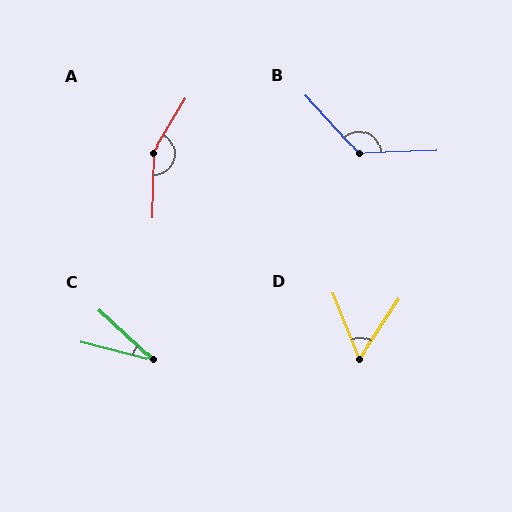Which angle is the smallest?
C, at approximately 29 degrees.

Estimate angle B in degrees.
Approximately 131 degrees.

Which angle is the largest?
A, at approximately 150 degrees.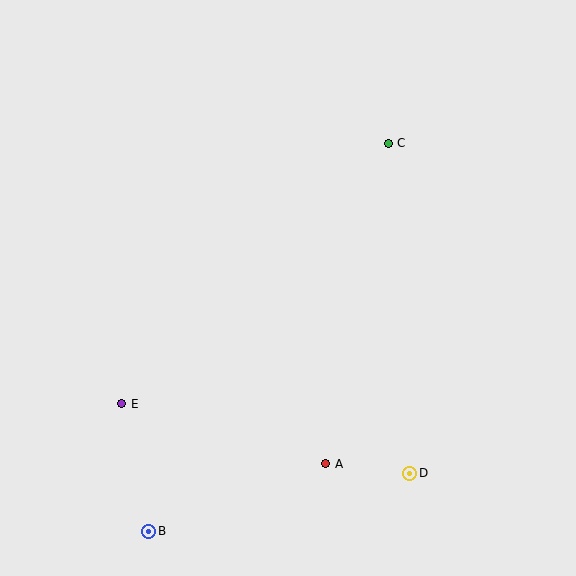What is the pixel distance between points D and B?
The distance between D and B is 267 pixels.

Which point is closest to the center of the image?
Point C at (388, 143) is closest to the center.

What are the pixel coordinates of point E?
Point E is at (122, 404).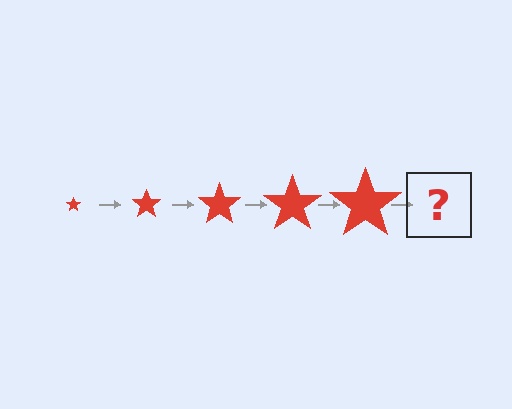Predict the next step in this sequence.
The next step is a red star, larger than the previous one.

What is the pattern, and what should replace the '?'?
The pattern is that the star gets progressively larger each step. The '?' should be a red star, larger than the previous one.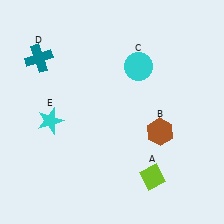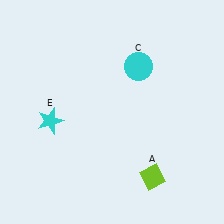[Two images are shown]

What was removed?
The brown hexagon (B), the teal cross (D) were removed in Image 2.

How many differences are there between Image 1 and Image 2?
There are 2 differences between the two images.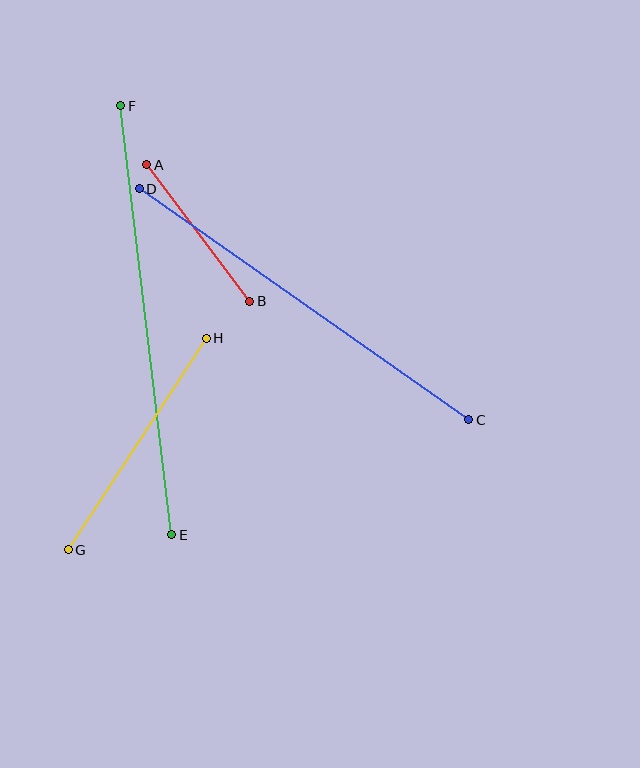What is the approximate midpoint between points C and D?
The midpoint is at approximately (304, 304) pixels.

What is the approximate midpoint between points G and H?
The midpoint is at approximately (137, 444) pixels.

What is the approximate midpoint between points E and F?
The midpoint is at approximately (146, 320) pixels.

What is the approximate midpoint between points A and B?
The midpoint is at approximately (198, 233) pixels.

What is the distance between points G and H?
The distance is approximately 252 pixels.